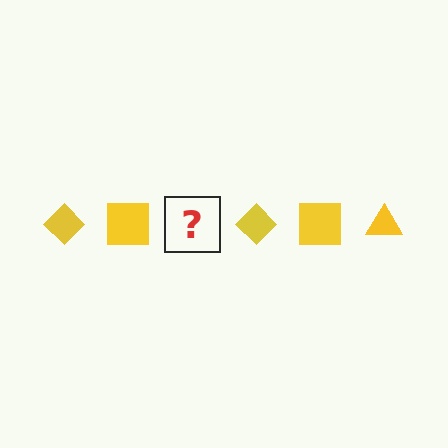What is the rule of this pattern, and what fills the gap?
The rule is that the pattern cycles through diamond, square, triangle shapes in yellow. The gap should be filled with a yellow triangle.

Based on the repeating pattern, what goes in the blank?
The blank should be a yellow triangle.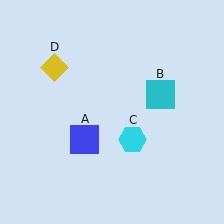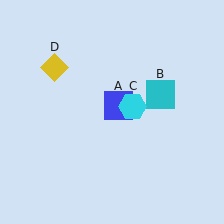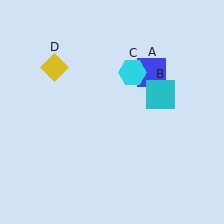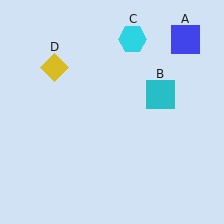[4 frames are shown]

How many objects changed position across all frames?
2 objects changed position: blue square (object A), cyan hexagon (object C).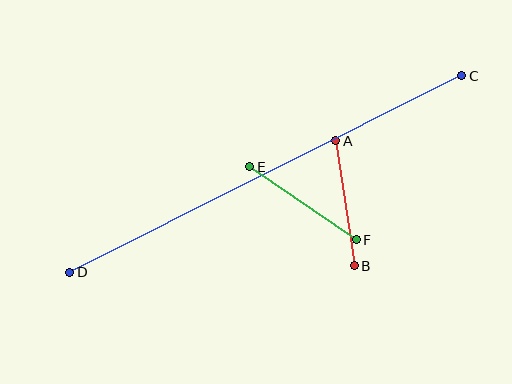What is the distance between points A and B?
The distance is approximately 127 pixels.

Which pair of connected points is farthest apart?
Points C and D are farthest apart.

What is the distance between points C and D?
The distance is approximately 439 pixels.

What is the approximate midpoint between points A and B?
The midpoint is at approximately (345, 203) pixels.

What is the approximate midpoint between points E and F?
The midpoint is at approximately (303, 203) pixels.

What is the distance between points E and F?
The distance is approximately 129 pixels.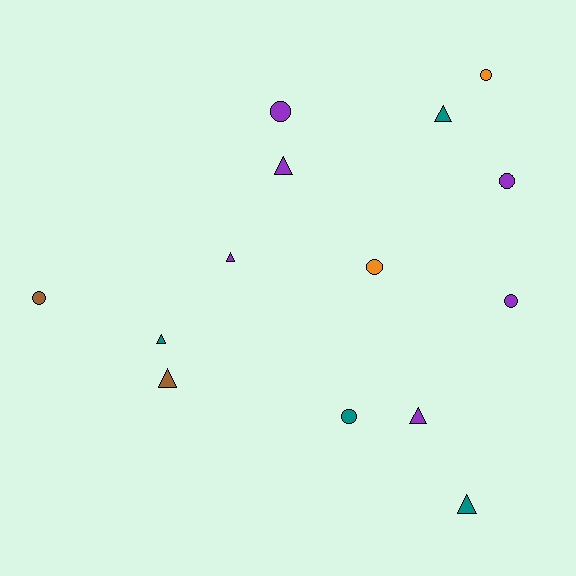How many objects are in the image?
There are 14 objects.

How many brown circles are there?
There is 1 brown circle.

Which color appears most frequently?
Purple, with 6 objects.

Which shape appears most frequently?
Triangle, with 7 objects.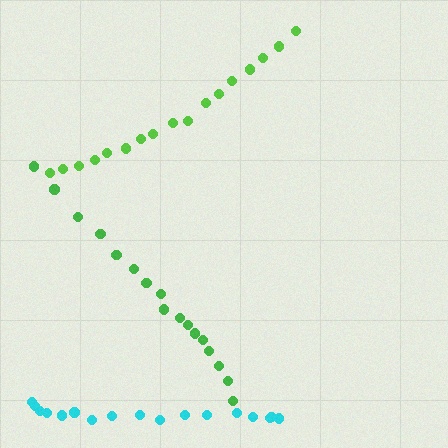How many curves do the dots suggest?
There are 3 distinct paths.